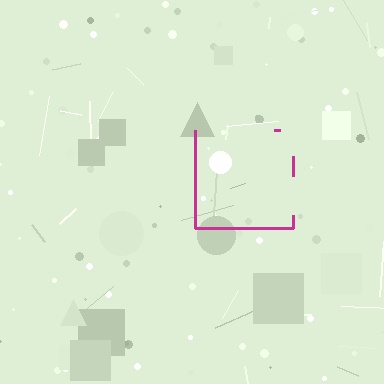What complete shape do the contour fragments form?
The contour fragments form a square.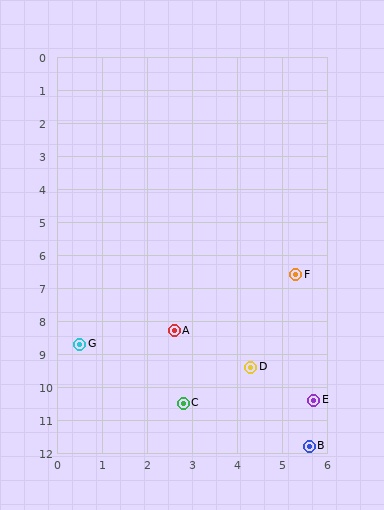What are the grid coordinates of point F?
Point F is at approximately (5.3, 6.6).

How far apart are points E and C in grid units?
Points E and C are about 2.9 grid units apart.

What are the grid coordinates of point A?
Point A is at approximately (2.6, 8.3).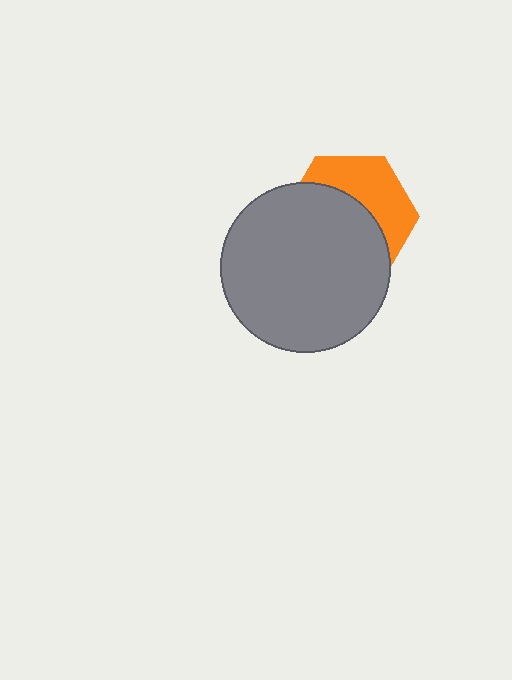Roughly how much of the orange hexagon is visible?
A small part of it is visible (roughly 41%).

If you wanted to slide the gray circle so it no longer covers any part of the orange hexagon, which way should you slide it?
Slide it toward the lower-left — that is the most direct way to separate the two shapes.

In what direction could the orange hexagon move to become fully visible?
The orange hexagon could move toward the upper-right. That would shift it out from behind the gray circle entirely.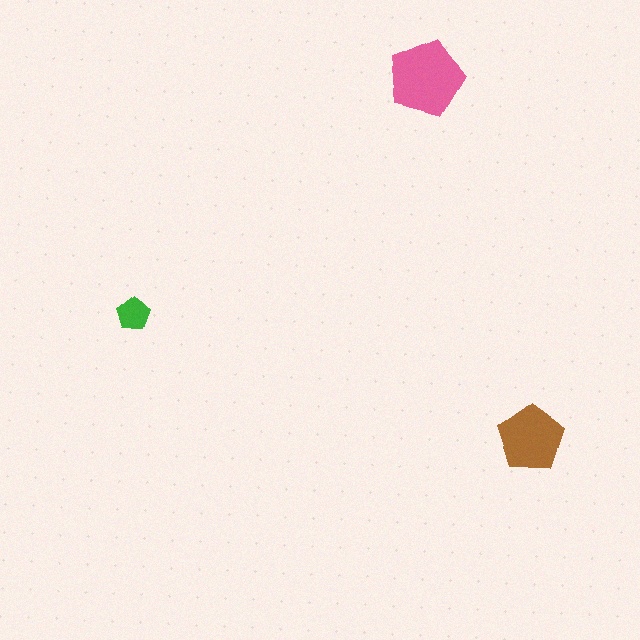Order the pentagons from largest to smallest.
the pink one, the brown one, the green one.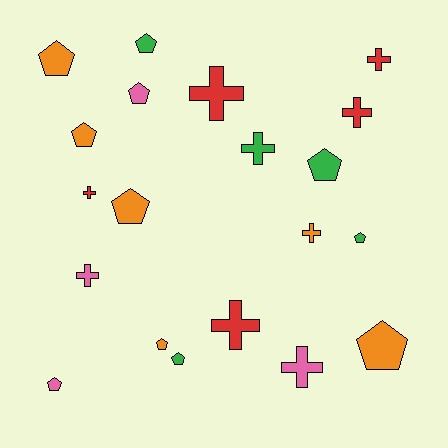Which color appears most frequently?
Orange, with 6 objects.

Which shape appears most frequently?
Pentagon, with 11 objects.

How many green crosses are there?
There is 1 green cross.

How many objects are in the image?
There are 20 objects.